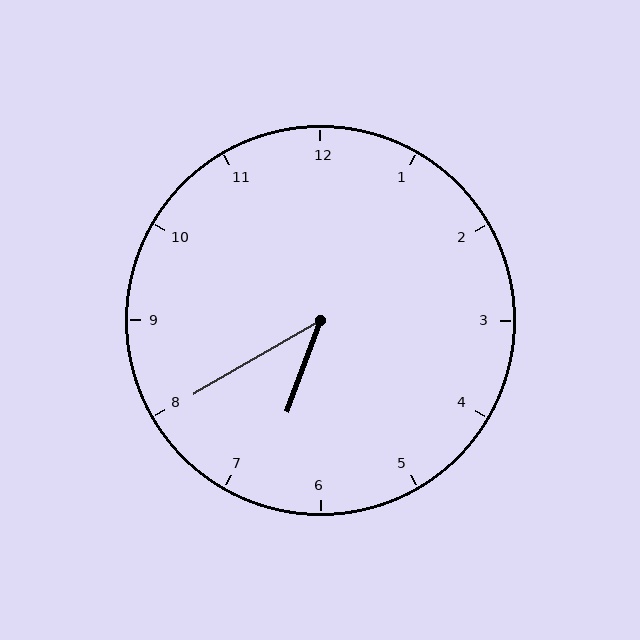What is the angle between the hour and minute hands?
Approximately 40 degrees.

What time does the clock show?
6:40.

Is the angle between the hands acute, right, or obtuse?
It is acute.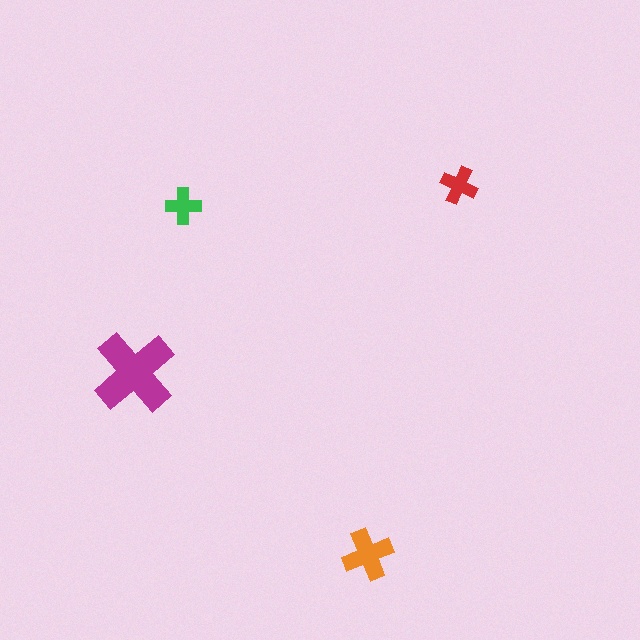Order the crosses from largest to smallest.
the magenta one, the orange one, the red one, the green one.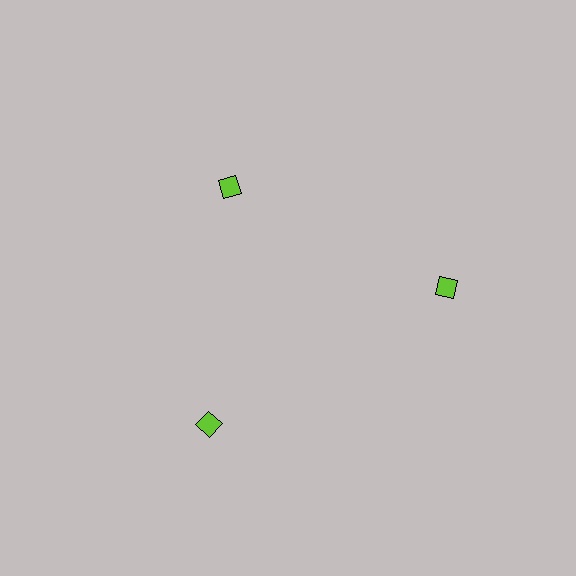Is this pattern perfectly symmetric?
No. The 3 lime diamonds are arranged in a ring, but one element near the 11 o'clock position is pulled inward toward the center, breaking the 3-fold rotational symmetry.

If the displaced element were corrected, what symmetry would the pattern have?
It would have 3-fold rotational symmetry — the pattern would map onto itself every 120 degrees.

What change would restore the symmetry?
The symmetry would be restored by moving it outward, back onto the ring so that all 3 diamonds sit at equal angles and equal distance from the center.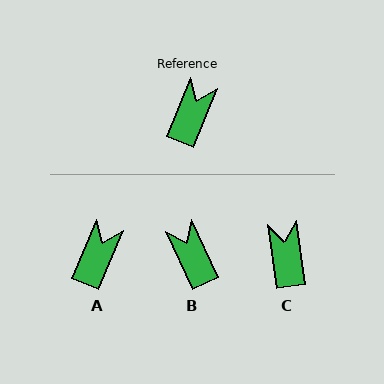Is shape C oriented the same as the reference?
No, it is off by about 31 degrees.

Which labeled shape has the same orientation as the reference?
A.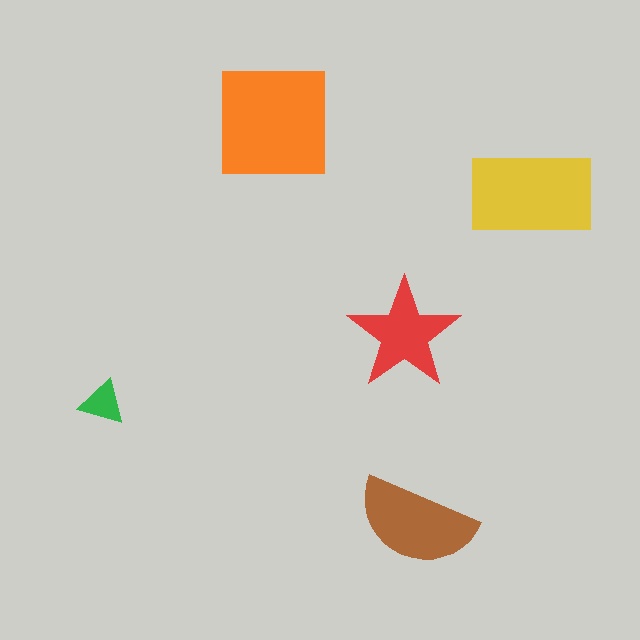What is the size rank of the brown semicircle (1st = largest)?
3rd.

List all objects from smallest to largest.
The green triangle, the red star, the brown semicircle, the yellow rectangle, the orange square.